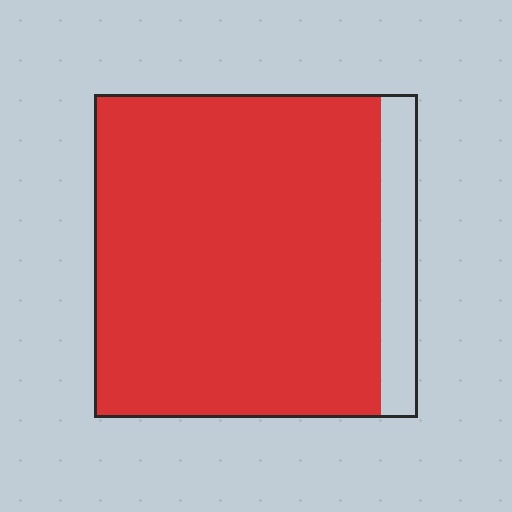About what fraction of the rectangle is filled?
About seven eighths (7/8).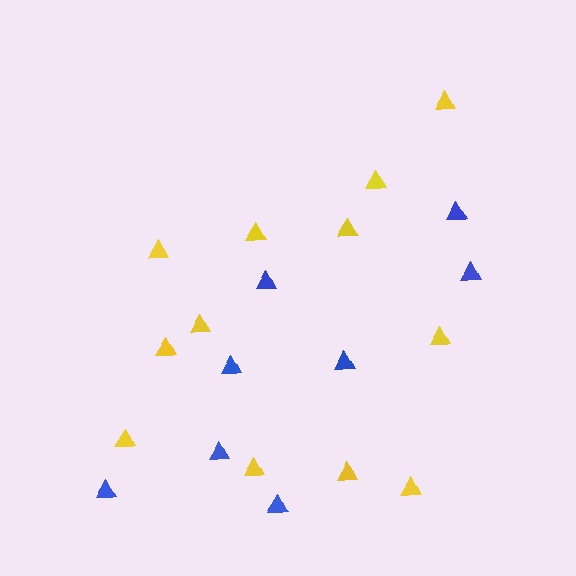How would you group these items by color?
There are 2 groups: one group of blue triangles (8) and one group of yellow triangles (12).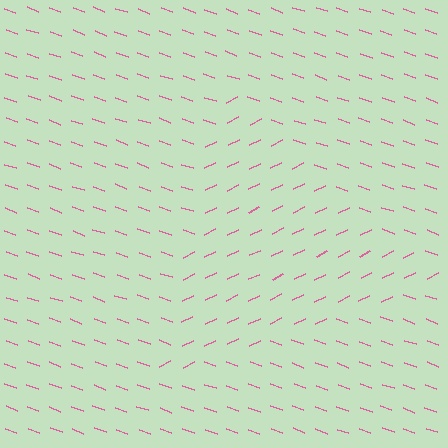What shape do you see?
I see a triangle.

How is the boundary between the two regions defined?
The boundary is defined purely by a change in line orientation (approximately 45 degrees difference). All lines are the same color and thickness.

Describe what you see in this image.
The image is filled with small pink line segments. A triangle region in the image has lines oriented differently from the surrounding lines, creating a visible texture boundary.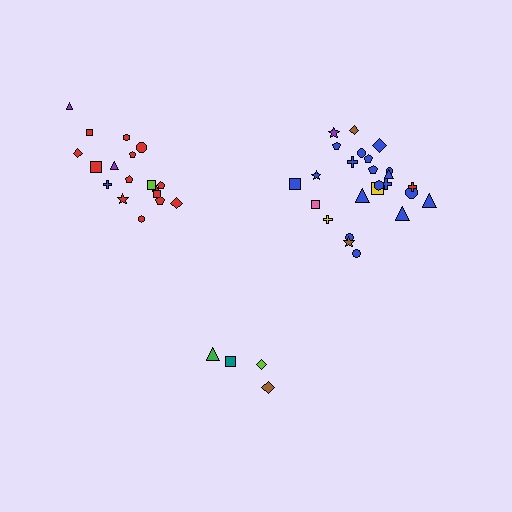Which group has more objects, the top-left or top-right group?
The top-right group.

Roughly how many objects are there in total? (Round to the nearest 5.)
Roughly 45 objects in total.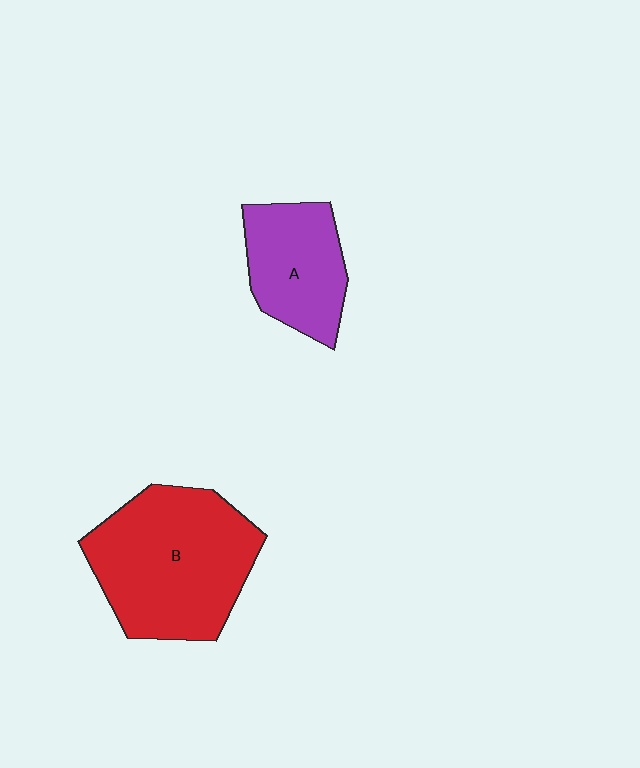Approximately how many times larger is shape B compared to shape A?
Approximately 1.8 times.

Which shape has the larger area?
Shape B (red).